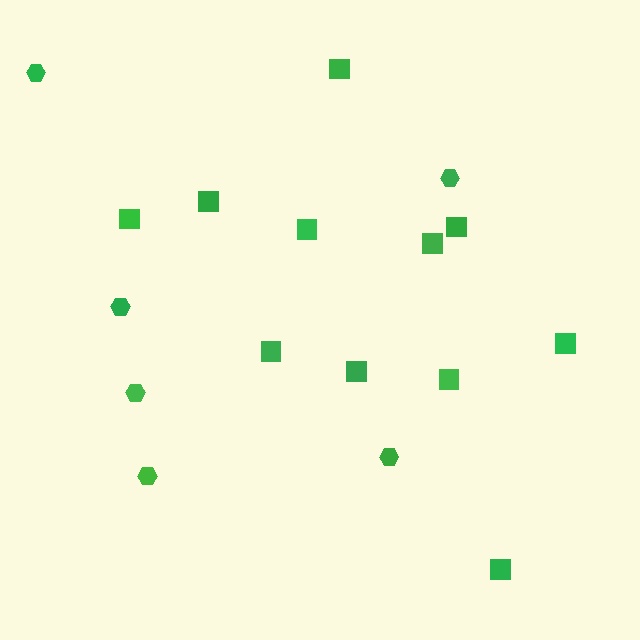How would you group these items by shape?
There are 2 groups: one group of squares (11) and one group of hexagons (6).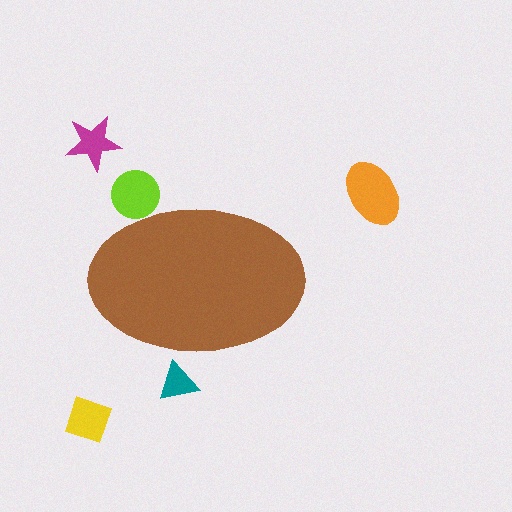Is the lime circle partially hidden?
Yes, the lime circle is partially hidden behind the brown ellipse.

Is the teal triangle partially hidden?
Yes, the teal triangle is partially hidden behind the brown ellipse.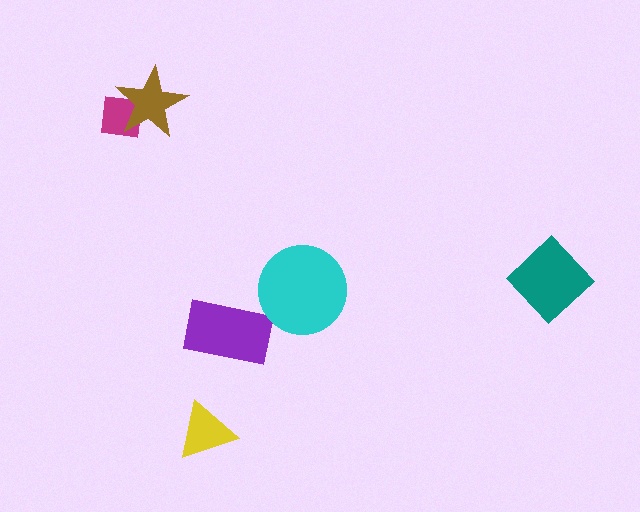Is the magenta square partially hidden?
Yes, it is partially covered by another shape.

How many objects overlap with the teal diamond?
0 objects overlap with the teal diamond.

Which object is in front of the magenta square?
The brown star is in front of the magenta square.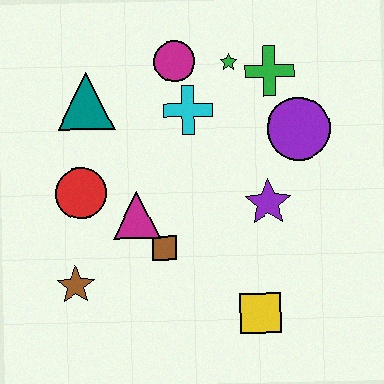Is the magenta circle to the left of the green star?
Yes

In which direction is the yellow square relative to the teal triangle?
The yellow square is below the teal triangle.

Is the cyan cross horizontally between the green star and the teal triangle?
Yes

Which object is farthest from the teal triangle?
The yellow square is farthest from the teal triangle.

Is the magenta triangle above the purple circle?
No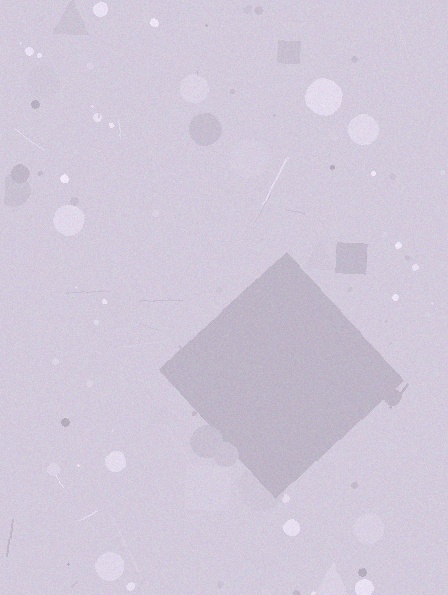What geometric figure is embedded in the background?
A diamond is embedded in the background.